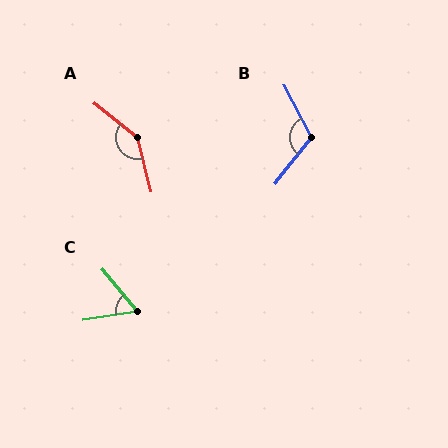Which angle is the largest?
A, at approximately 143 degrees.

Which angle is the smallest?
C, at approximately 59 degrees.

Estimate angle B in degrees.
Approximately 115 degrees.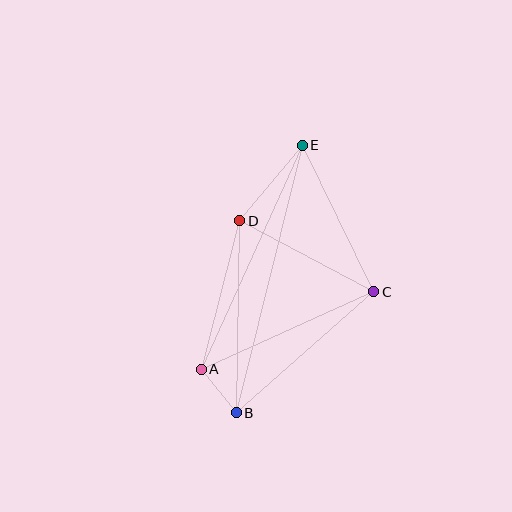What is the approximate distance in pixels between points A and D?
The distance between A and D is approximately 154 pixels.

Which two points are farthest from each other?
Points B and E are farthest from each other.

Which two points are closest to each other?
Points A and B are closest to each other.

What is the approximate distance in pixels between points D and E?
The distance between D and E is approximately 98 pixels.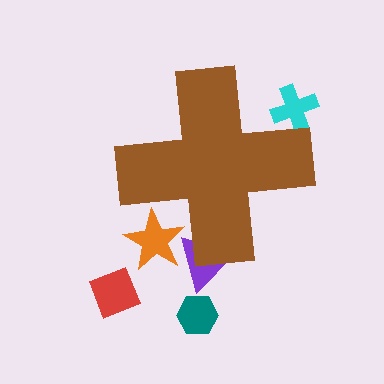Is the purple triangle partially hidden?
Yes, the purple triangle is partially hidden behind the brown cross.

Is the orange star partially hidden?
Yes, the orange star is partially hidden behind the brown cross.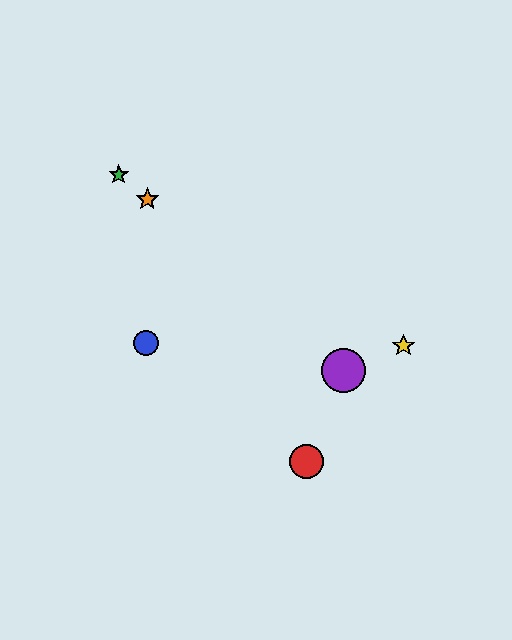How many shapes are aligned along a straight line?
3 shapes (the green star, the purple circle, the orange star) are aligned along a straight line.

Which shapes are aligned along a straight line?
The green star, the purple circle, the orange star are aligned along a straight line.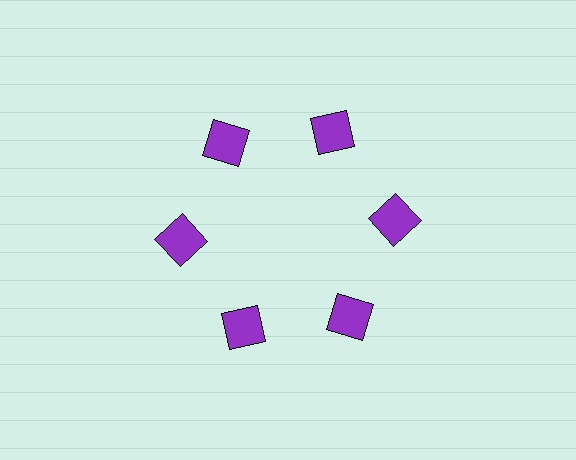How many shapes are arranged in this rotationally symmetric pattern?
There are 6 shapes, arranged in 6 groups of 1.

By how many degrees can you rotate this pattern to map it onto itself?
The pattern maps onto itself every 60 degrees of rotation.